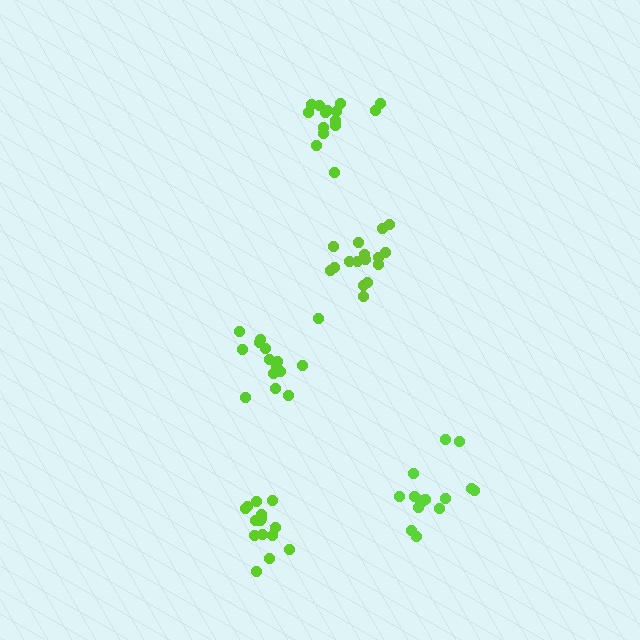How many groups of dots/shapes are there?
There are 5 groups.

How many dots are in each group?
Group 1: 16 dots, Group 2: 15 dots, Group 3: 15 dots, Group 4: 15 dots, Group 5: 15 dots (76 total).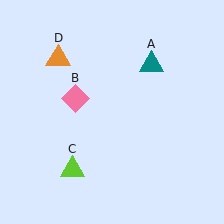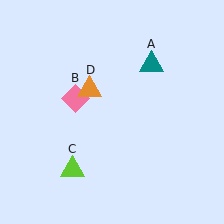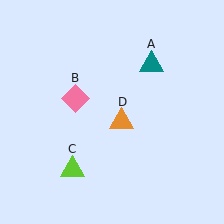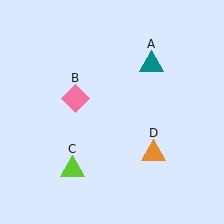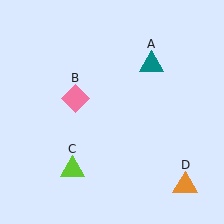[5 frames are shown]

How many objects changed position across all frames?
1 object changed position: orange triangle (object D).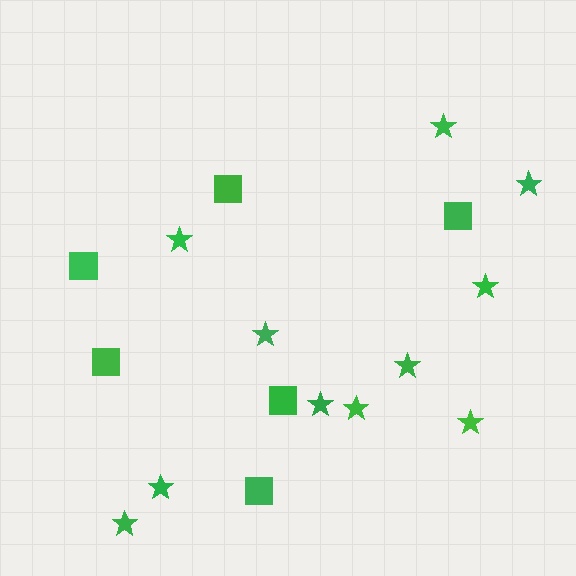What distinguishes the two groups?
There are 2 groups: one group of stars (11) and one group of squares (6).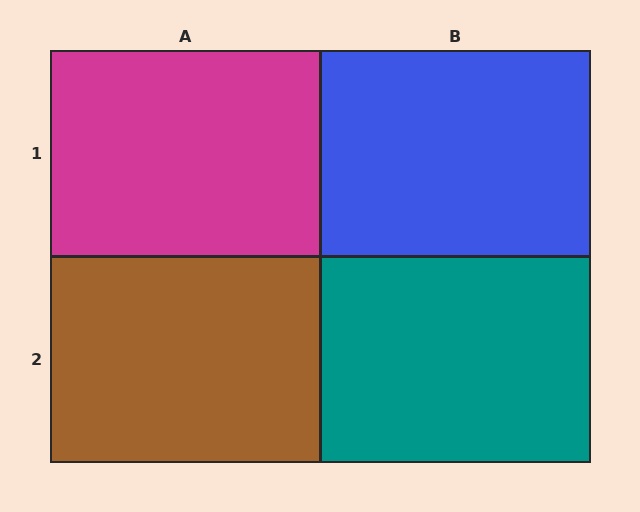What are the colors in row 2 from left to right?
Brown, teal.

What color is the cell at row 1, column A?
Magenta.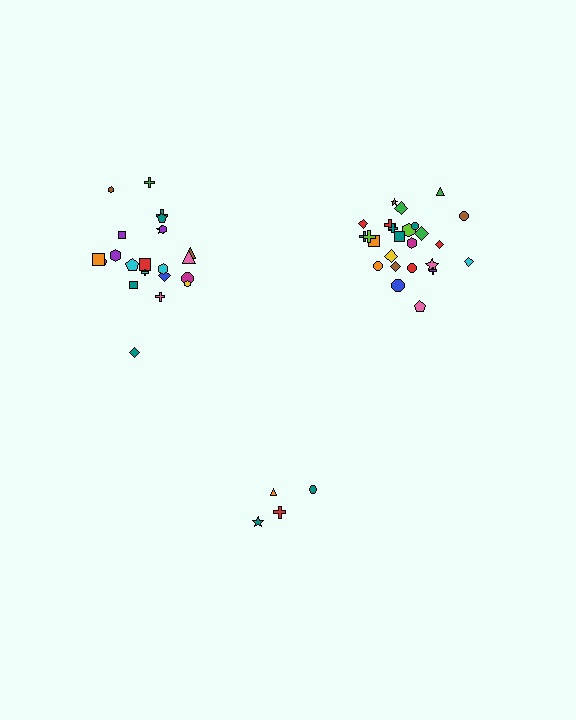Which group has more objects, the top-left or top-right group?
The top-right group.